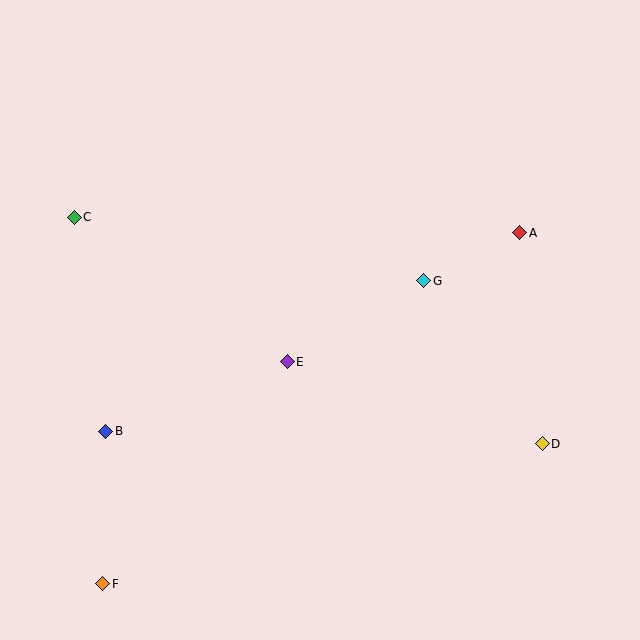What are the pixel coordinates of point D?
Point D is at (542, 444).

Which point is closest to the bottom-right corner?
Point D is closest to the bottom-right corner.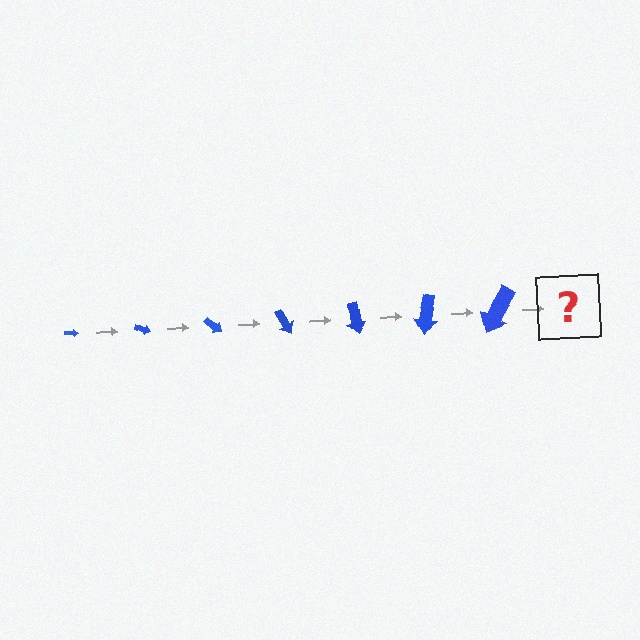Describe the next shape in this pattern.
It should be an arrow, larger than the previous one and rotated 140 degrees from the start.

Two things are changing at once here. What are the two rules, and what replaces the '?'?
The two rules are that the arrow grows larger each step and it rotates 20 degrees each step. The '?' should be an arrow, larger than the previous one and rotated 140 degrees from the start.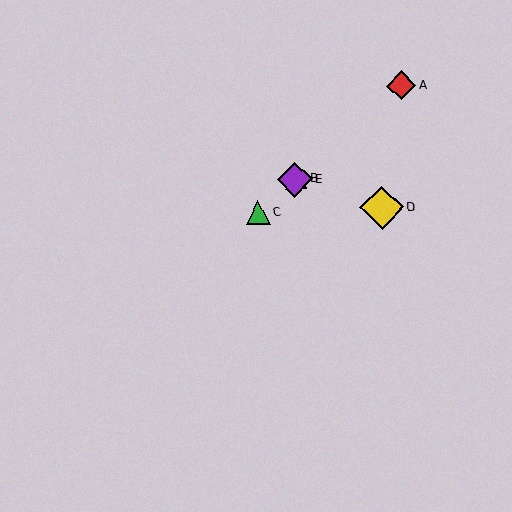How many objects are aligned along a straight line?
4 objects (A, B, C, E) are aligned along a straight line.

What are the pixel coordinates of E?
Object E is at (295, 180).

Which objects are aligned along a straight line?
Objects A, B, C, E are aligned along a straight line.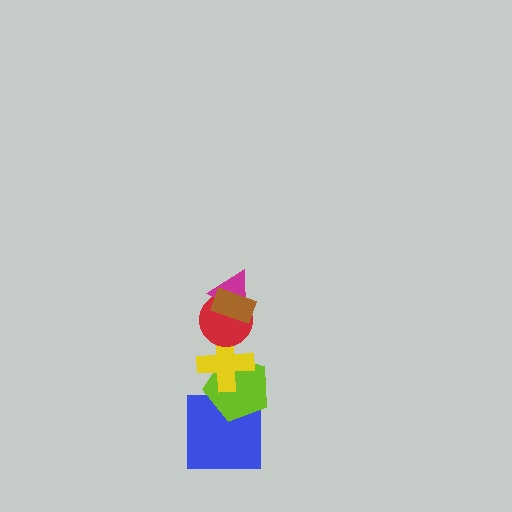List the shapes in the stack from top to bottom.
From top to bottom: the brown rectangle, the magenta triangle, the red circle, the yellow cross, the lime pentagon, the blue square.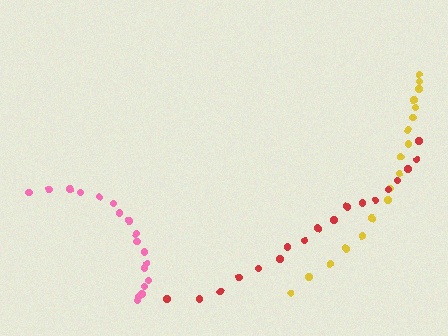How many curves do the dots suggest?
There are 3 distinct paths.